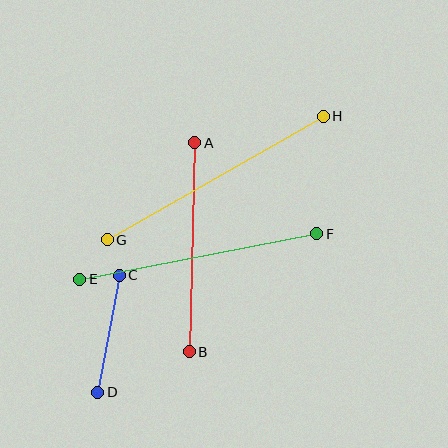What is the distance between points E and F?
The distance is approximately 241 pixels.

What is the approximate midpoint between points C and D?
The midpoint is at approximately (108, 334) pixels.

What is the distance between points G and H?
The distance is approximately 249 pixels.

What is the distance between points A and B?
The distance is approximately 209 pixels.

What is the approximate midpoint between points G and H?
The midpoint is at approximately (215, 178) pixels.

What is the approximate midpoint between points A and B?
The midpoint is at approximately (192, 247) pixels.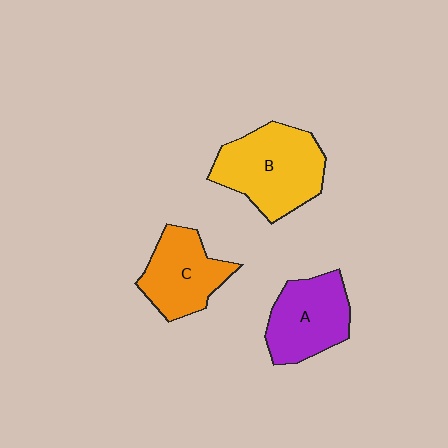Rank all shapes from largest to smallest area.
From largest to smallest: B (yellow), A (purple), C (orange).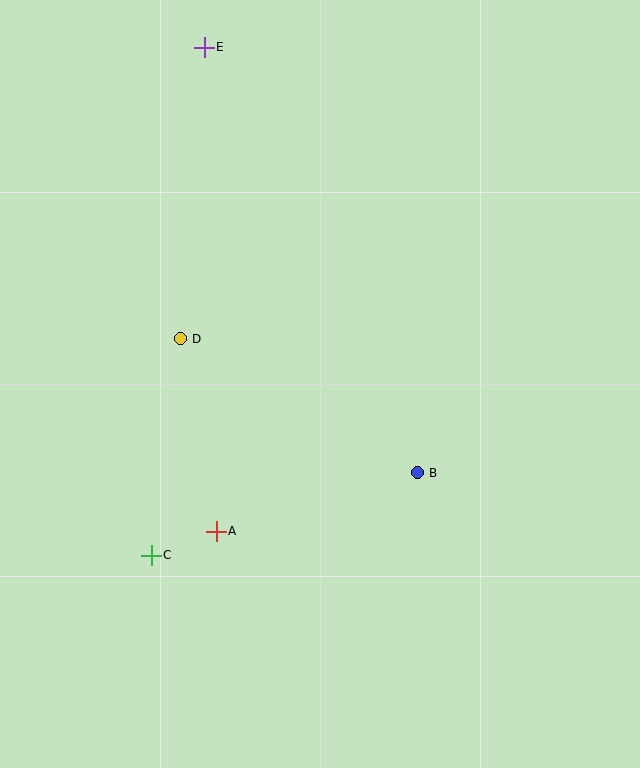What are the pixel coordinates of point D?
Point D is at (180, 339).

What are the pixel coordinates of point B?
Point B is at (417, 473).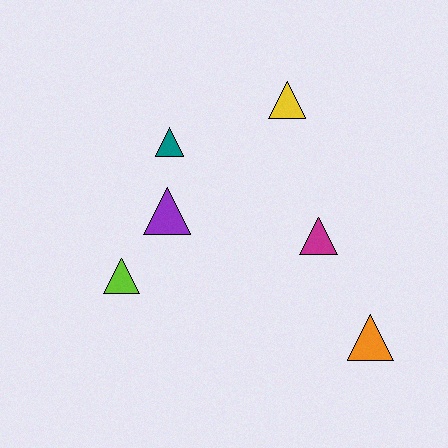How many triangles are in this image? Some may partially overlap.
There are 6 triangles.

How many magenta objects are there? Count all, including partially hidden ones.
There is 1 magenta object.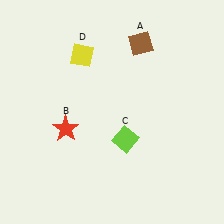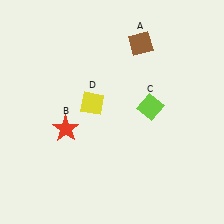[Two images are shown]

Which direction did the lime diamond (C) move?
The lime diamond (C) moved up.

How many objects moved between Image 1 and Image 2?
2 objects moved between the two images.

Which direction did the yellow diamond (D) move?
The yellow diamond (D) moved down.